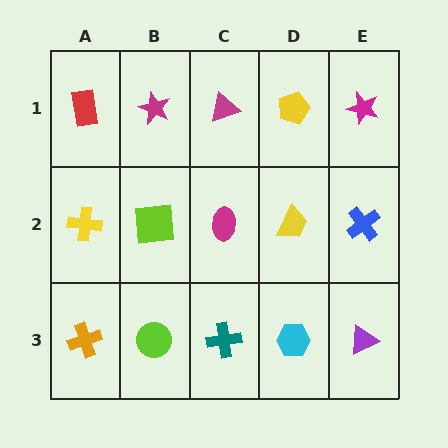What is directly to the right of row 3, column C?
A cyan hexagon.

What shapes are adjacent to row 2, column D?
A yellow pentagon (row 1, column D), a cyan hexagon (row 3, column D), a magenta ellipse (row 2, column C), a blue cross (row 2, column E).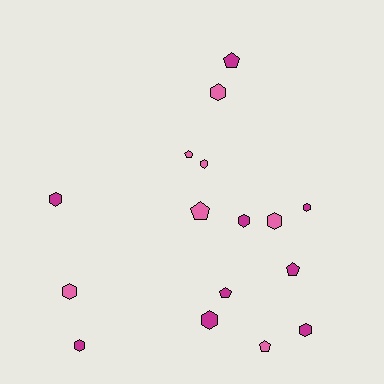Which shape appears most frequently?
Hexagon, with 10 objects.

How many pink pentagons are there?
There are 3 pink pentagons.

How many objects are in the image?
There are 16 objects.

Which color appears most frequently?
Magenta, with 9 objects.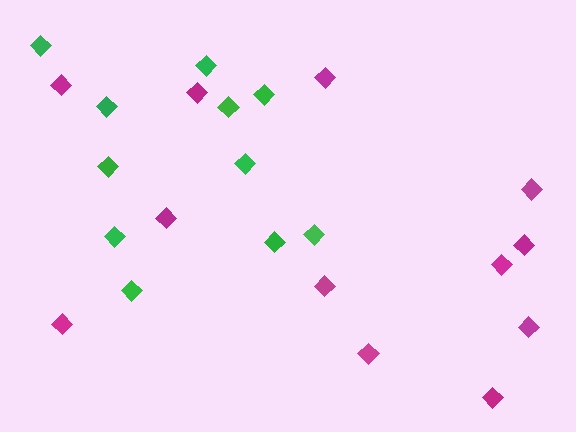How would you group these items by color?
There are 2 groups: one group of magenta diamonds (12) and one group of green diamonds (11).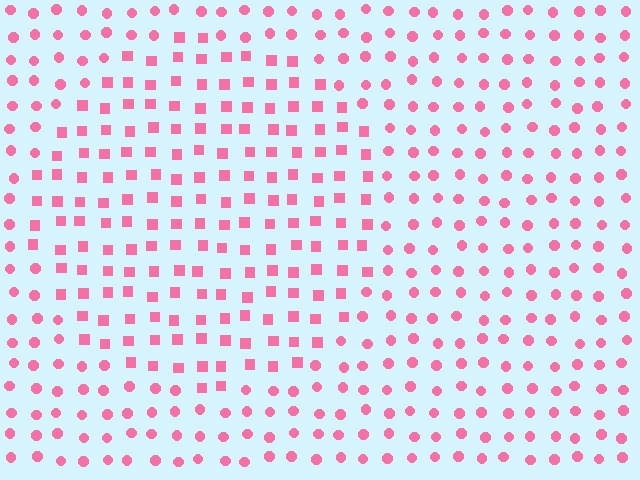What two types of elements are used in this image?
The image uses squares inside the circle region and circles outside it.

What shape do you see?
I see a circle.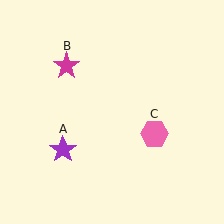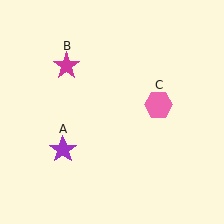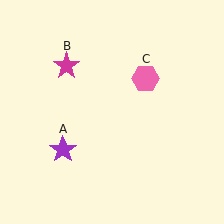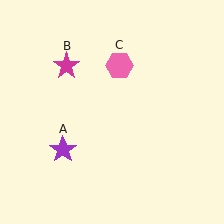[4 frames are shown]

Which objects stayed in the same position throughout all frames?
Purple star (object A) and magenta star (object B) remained stationary.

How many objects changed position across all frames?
1 object changed position: pink hexagon (object C).